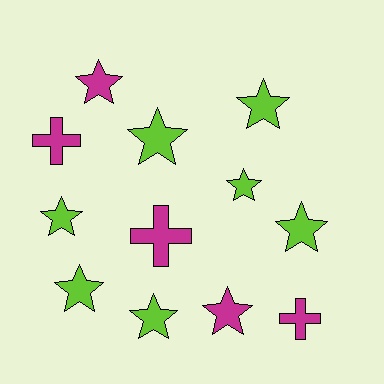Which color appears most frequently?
Lime, with 7 objects.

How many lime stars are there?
There are 7 lime stars.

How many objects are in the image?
There are 12 objects.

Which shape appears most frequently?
Star, with 9 objects.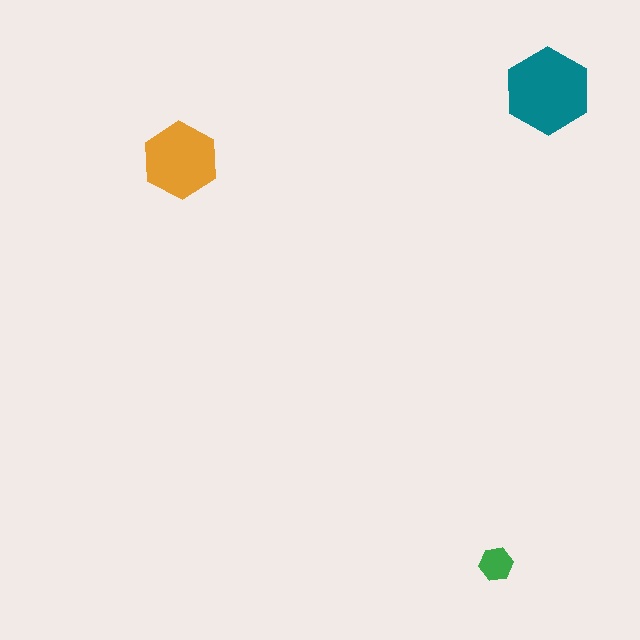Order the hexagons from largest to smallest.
the teal one, the orange one, the green one.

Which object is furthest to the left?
The orange hexagon is leftmost.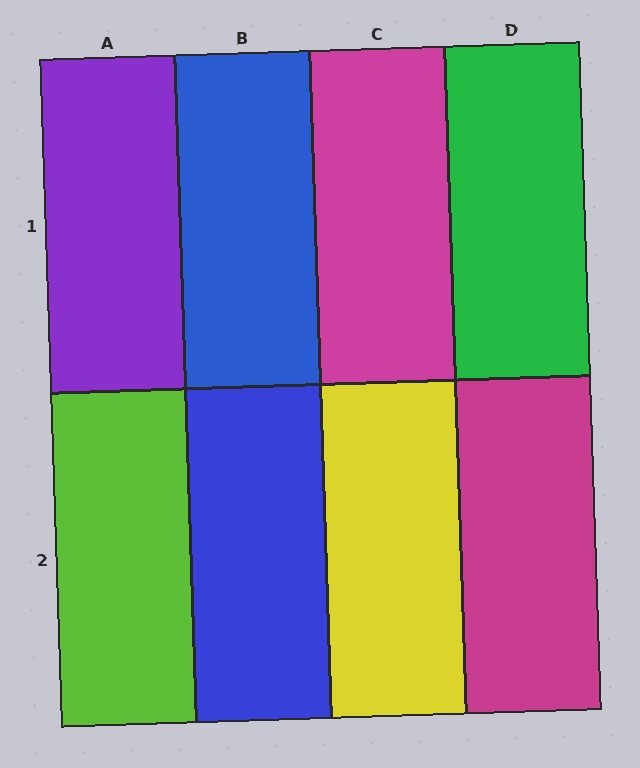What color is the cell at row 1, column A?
Purple.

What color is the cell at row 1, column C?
Magenta.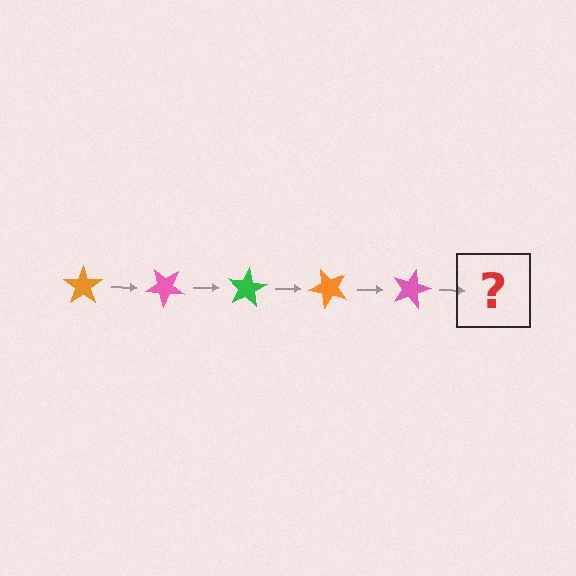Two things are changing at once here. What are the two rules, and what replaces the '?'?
The two rules are that it rotates 40 degrees each step and the color cycles through orange, pink, and green. The '?' should be a green star, rotated 200 degrees from the start.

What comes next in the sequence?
The next element should be a green star, rotated 200 degrees from the start.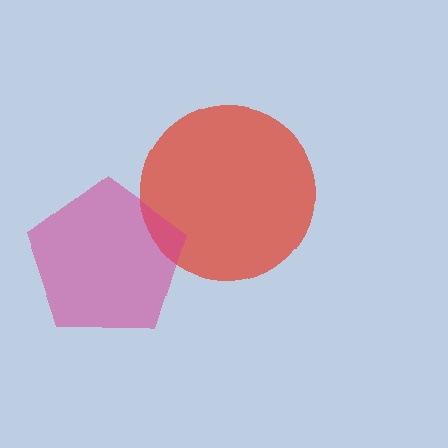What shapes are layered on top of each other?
The layered shapes are: a red circle, a magenta pentagon.